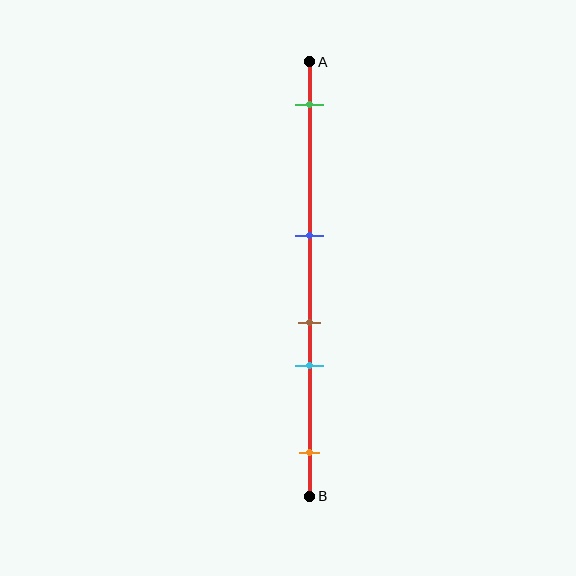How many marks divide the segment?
There are 5 marks dividing the segment.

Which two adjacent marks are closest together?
The brown and cyan marks are the closest adjacent pair.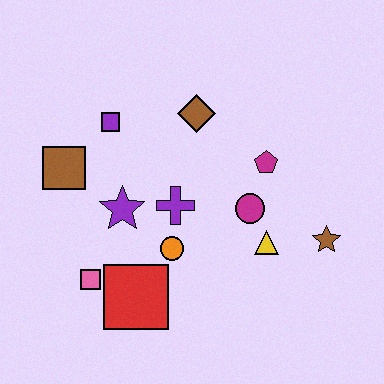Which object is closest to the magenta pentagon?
The magenta circle is closest to the magenta pentagon.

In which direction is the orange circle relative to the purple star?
The orange circle is to the right of the purple star.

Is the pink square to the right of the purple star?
No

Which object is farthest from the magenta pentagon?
The pink square is farthest from the magenta pentagon.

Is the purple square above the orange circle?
Yes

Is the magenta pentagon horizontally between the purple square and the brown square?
No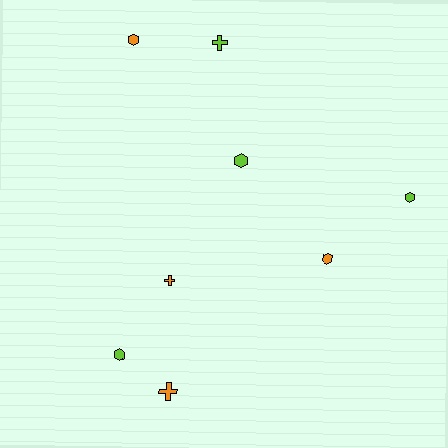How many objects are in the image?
There are 8 objects.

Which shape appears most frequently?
Hexagon, with 5 objects.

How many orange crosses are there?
There are 2 orange crosses.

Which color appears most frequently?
Orange, with 4 objects.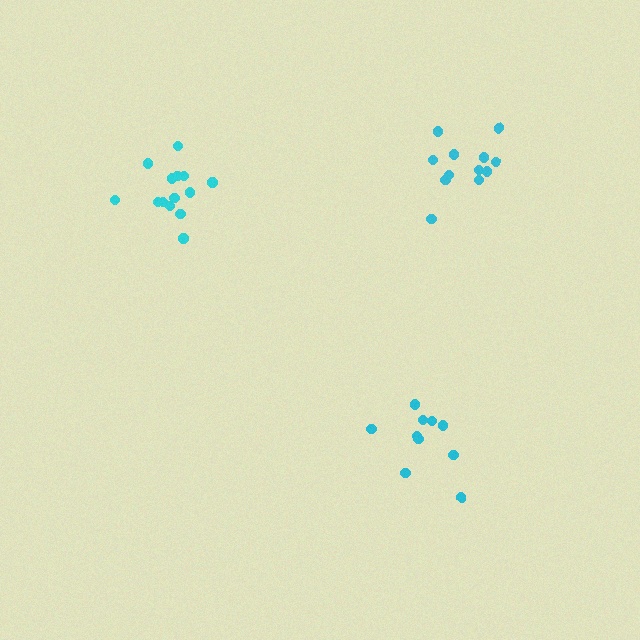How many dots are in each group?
Group 1: 12 dots, Group 2: 10 dots, Group 3: 14 dots (36 total).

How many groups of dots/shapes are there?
There are 3 groups.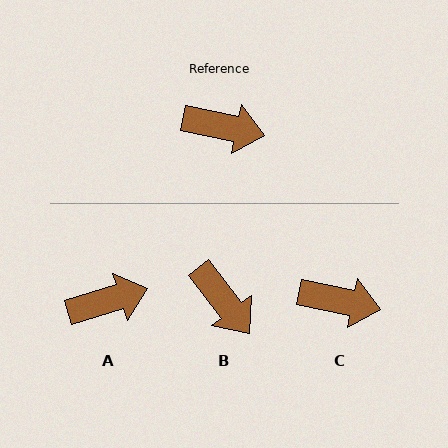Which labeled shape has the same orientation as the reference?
C.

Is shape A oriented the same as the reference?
No, it is off by about 29 degrees.